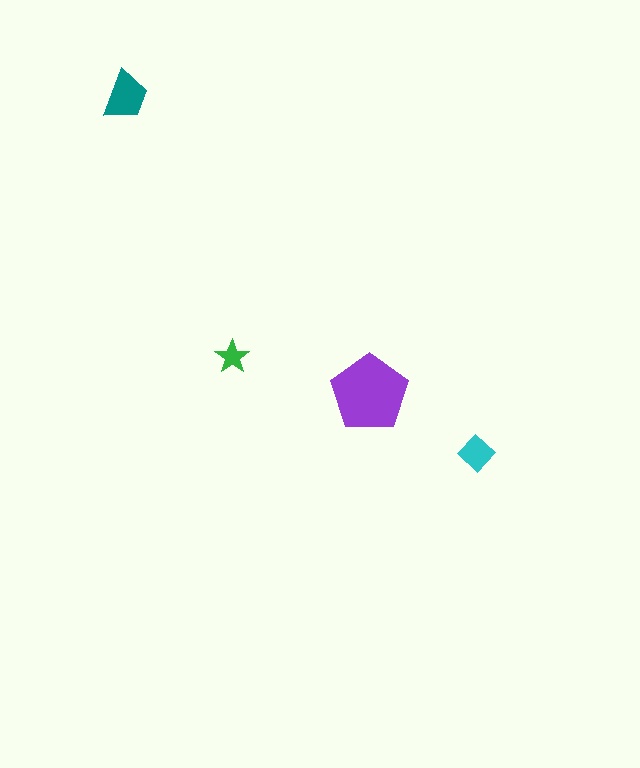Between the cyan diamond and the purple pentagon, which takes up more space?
The purple pentagon.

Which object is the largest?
The purple pentagon.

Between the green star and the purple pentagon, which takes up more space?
The purple pentagon.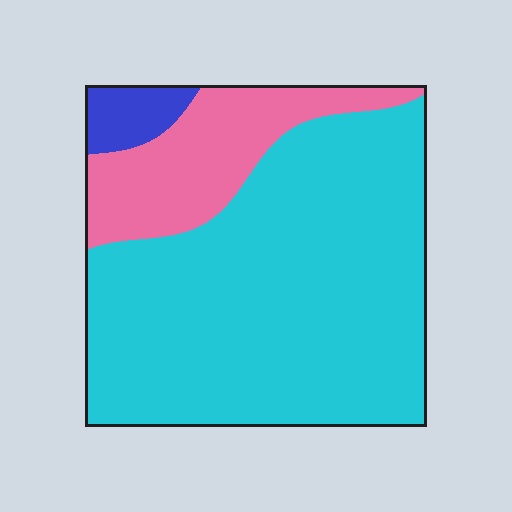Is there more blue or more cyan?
Cyan.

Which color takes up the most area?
Cyan, at roughly 75%.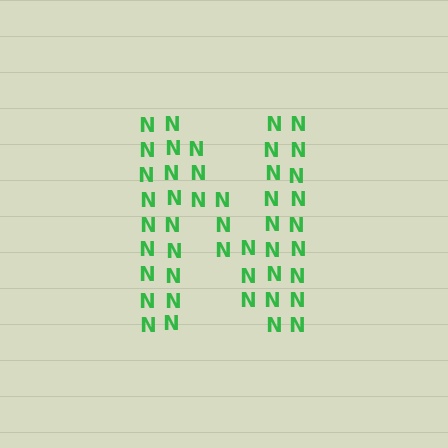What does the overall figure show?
The overall figure shows the letter N.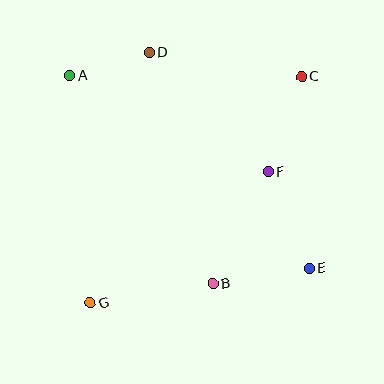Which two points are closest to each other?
Points A and D are closest to each other.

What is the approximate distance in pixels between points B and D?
The distance between B and D is approximately 239 pixels.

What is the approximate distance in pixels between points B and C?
The distance between B and C is approximately 225 pixels.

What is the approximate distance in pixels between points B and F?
The distance between B and F is approximately 125 pixels.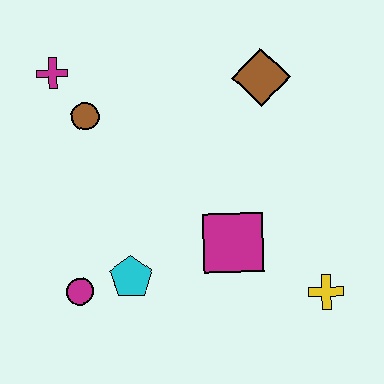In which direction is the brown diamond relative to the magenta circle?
The brown diamond is above the magenta circle.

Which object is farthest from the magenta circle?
The brown diamond is farthest from the magenta circle.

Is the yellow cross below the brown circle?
Yes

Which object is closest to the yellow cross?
The magenta square is closest to the yellow cross.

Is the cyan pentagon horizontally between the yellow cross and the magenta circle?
Yes